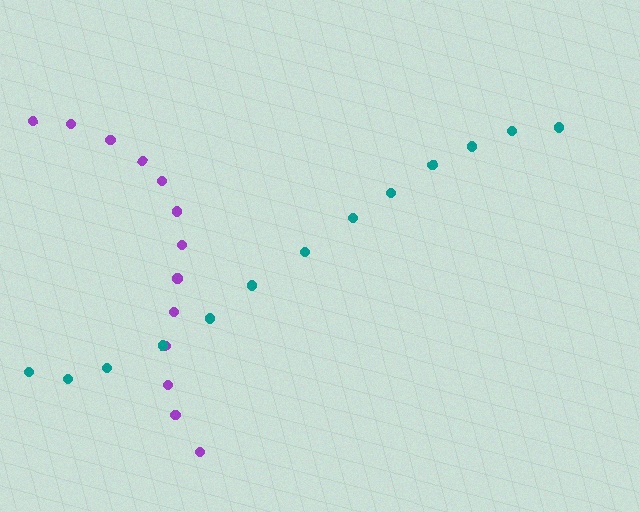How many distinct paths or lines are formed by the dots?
There are 2 distinct paths.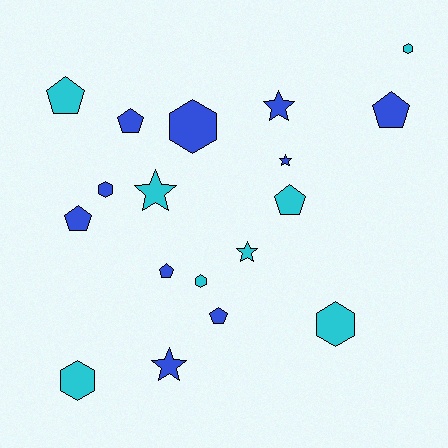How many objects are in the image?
There are 18 objects.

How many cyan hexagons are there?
There are 4 cyan hexagons.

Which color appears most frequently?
Blue, with 10 objects.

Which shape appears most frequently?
Pentagon, with 7 objects.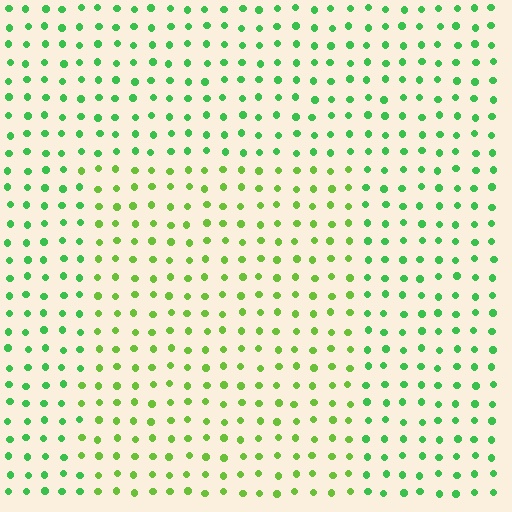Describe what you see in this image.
The image is filled with small green elements in a uniform arrangement. A rectangle-shaped region is visible where the elements are tinted to a slightly different hue, forming a subtle color boundary.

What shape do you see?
I see a rectangle.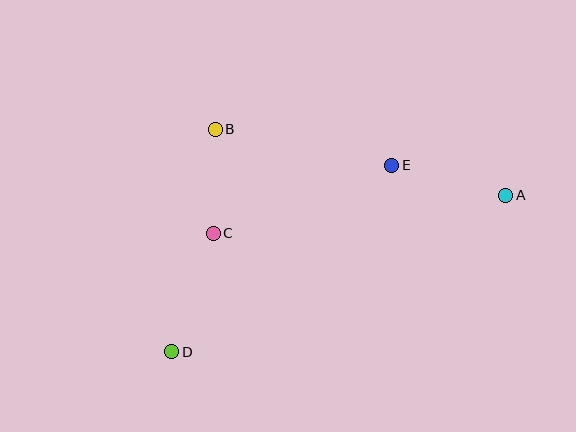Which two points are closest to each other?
Points B and C are closest to each other.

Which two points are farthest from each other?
Points A and D are farthest from each other.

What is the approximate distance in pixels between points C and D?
The distance between C and D is approximately 126 pixels.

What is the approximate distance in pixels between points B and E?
The distance between B and E is approximately 180 pixels.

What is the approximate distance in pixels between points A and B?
The distance between A and B is approximately 298 pixels.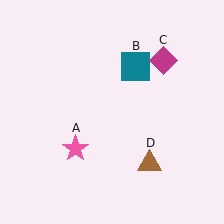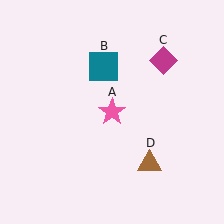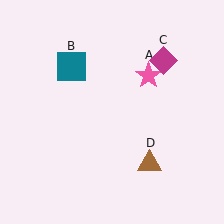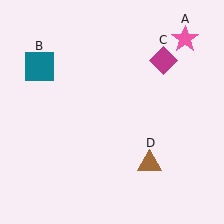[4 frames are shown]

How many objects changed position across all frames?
2 objects changed position: pink star (object A), teal square (object B).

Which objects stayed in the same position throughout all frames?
Magenta diamond (object C) and brown triangle (object D) remained stationary.